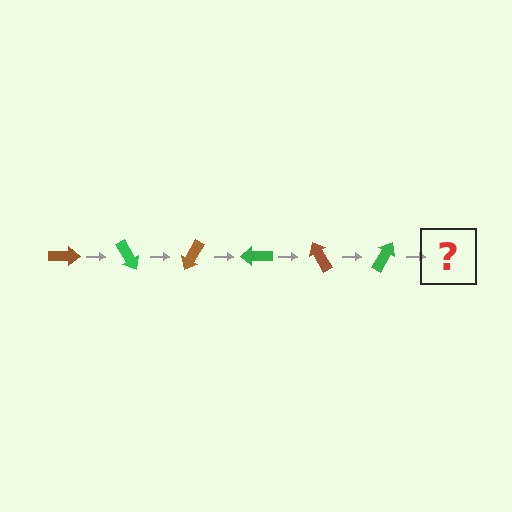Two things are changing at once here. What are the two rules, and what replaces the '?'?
The two rules are that it rotates 60 degrees each step and the color cycles through brown and green. The '?' should be a brown arrow, rotated 360 degrees from the start.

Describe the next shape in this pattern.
It should be a brown arrow, rotated 360 degrees from the start.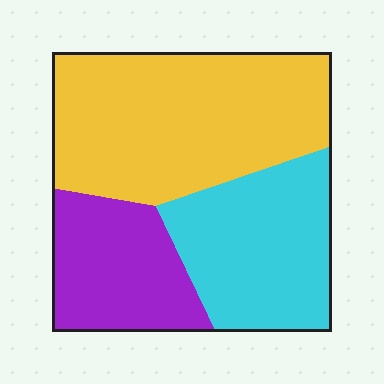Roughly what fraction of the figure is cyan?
Cyan takes up about one third (1/3) of the figure.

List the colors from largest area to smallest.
From largest to smallest: yellow, cyan, purple.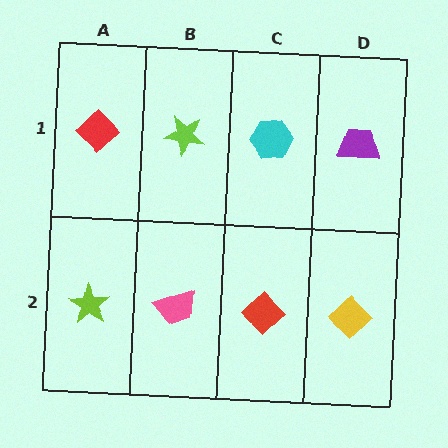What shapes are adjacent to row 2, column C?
A cyan hexagon (row 1, column C), a pink trapezoid (row 2, column B), a yellow diamond (row 2, column D).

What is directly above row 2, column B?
A lime star.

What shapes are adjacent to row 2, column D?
A purple trapezoid (row 1, column D), a red diamond (row 2, column C).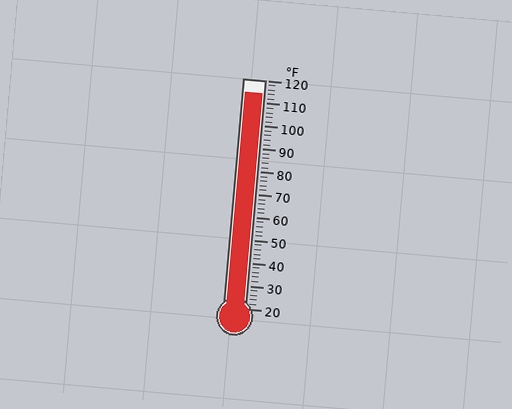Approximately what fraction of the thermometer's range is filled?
The thermometer is filled to approximately 95% of its range.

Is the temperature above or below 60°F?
The temperature is above 60°F.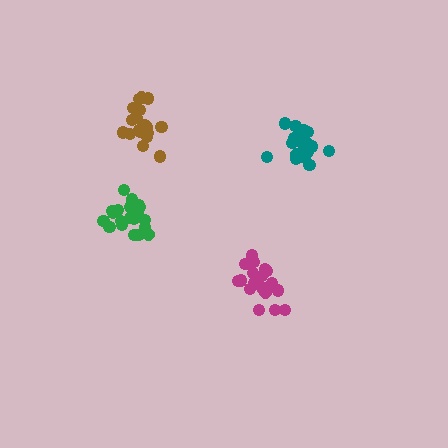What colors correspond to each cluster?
The clusters are colored: brown, teal, magenta, green.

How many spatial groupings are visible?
There are 4 spatial groupings.